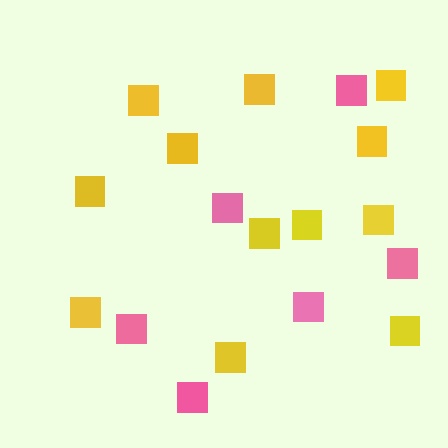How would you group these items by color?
There are 2 groups: one group of yellow squares (12) and one group of pink squares (6).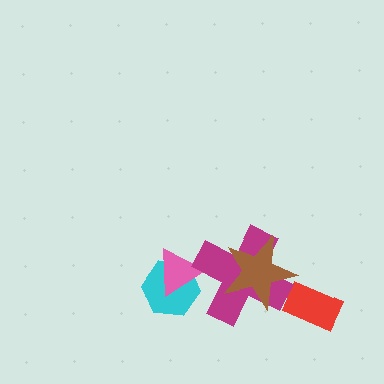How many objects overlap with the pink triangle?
2 objects overlap with the pink triangle.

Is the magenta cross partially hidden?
Yes, it is partially covered by another shape.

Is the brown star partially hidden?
No, no other shape covers it.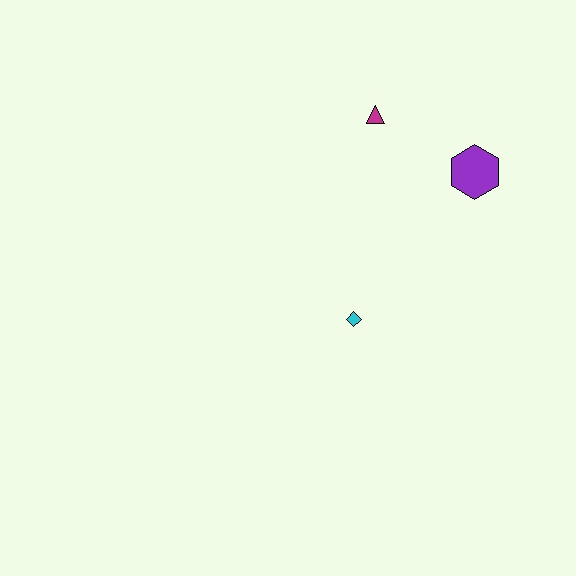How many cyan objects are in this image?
There is 1 cyan object.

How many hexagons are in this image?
There is 1 hexagon.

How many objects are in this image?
There are 3 objects.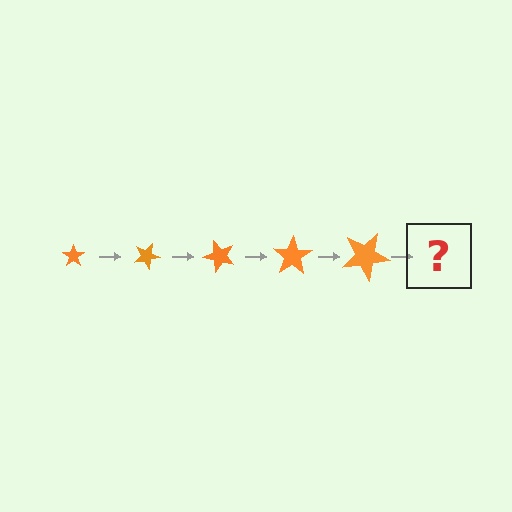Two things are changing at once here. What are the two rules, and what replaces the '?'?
The two rules are that the star grows larger each step and it rotates 25 degrees each step. The '?' should be a star, larger than the previous one and rotated 125 degrees from the start.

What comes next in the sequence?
The next element should be a star, larger than the previous one and rotated 125 degrees from the start.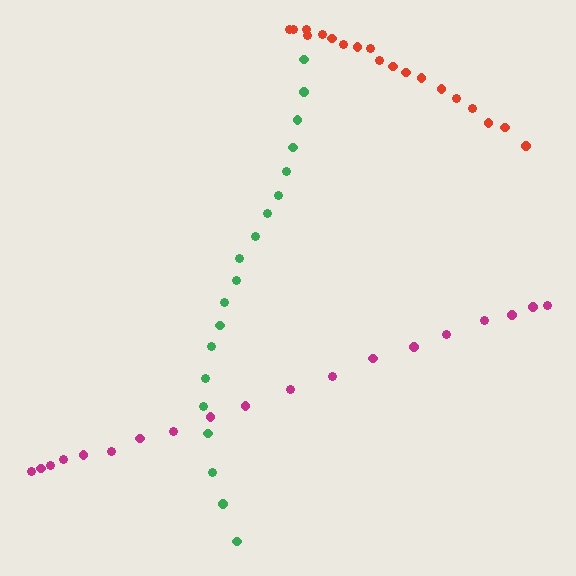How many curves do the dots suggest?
There are 3 distinct paths.